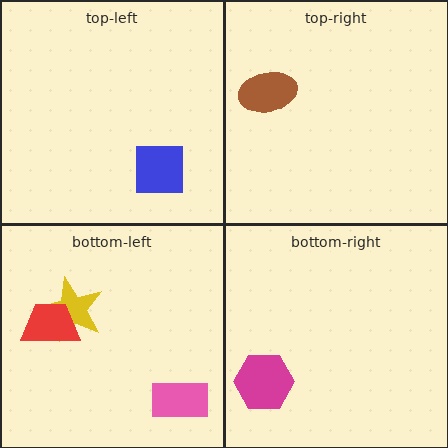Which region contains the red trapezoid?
The bottom-left region.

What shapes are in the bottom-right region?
The magenta hexagon.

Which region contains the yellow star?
The bottom-left region.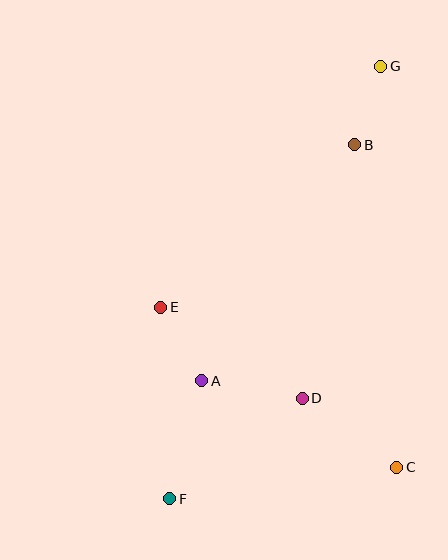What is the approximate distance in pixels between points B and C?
The distance between B and C is approximately 325 pixels.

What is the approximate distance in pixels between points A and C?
The distance between A and C is approximately 213 pixels.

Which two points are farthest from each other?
Points F and G are farthest from each other.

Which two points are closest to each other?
Points B and G are closest to each other.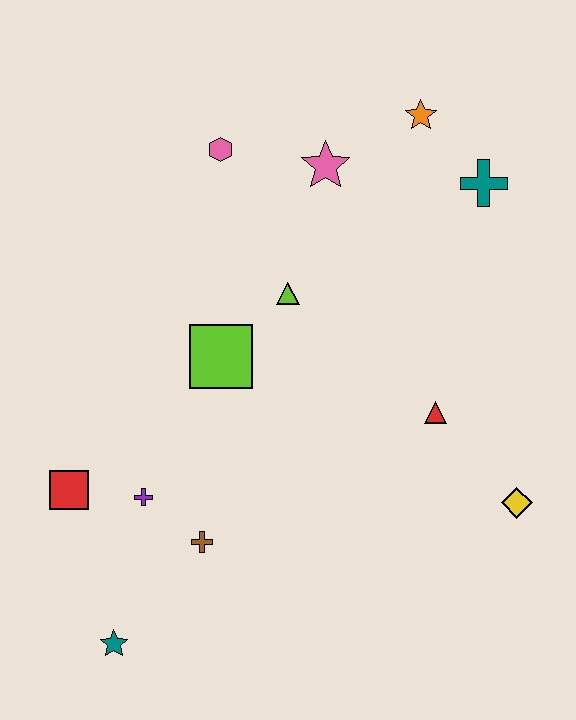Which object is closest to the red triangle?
The yellow diamond is closest to the red triangle.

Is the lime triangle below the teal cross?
Yes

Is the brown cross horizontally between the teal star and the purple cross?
No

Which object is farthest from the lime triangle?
The teal star is farthest from the lime triangle.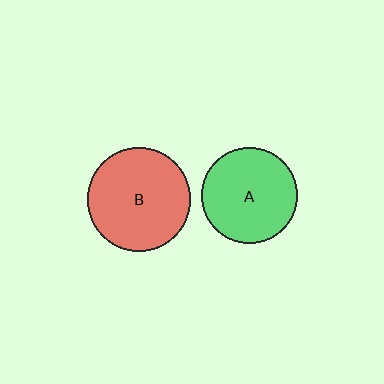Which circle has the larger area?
Circle B (red).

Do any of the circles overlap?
No, none of the circles overlap.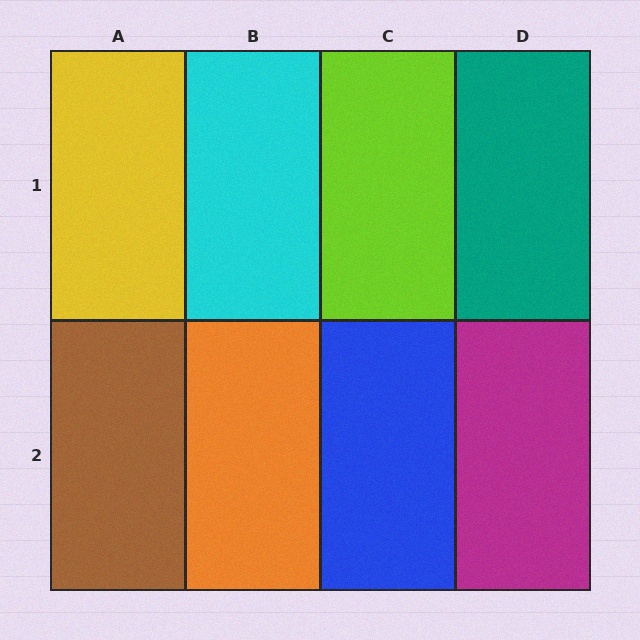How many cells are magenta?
1 cell is magenta.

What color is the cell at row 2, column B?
Orange.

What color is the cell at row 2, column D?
Magenta.